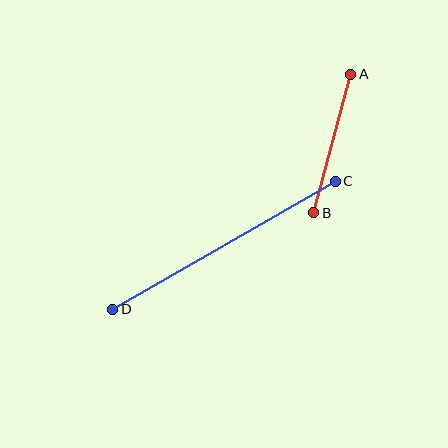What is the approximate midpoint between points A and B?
The midpoint is at approximately (332, 144) pixels.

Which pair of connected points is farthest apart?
Points C and D are farthest apart.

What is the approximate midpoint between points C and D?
The midpoint is at approximately (224, 245) pixels.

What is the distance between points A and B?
The distance is approximately 143 pixels.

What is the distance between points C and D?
The distance is approximately 257 pixels.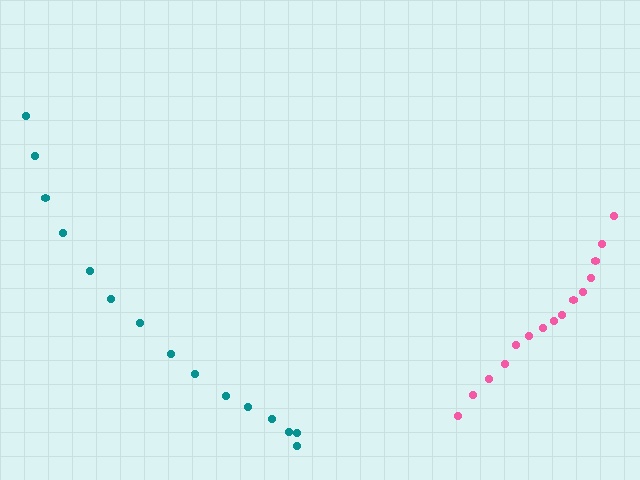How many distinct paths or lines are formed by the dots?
There are 2 distinct paths.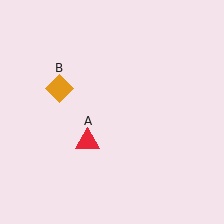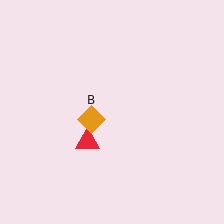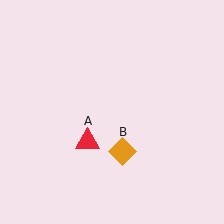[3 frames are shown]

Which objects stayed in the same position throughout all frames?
Red triangle (object A) remained stationary.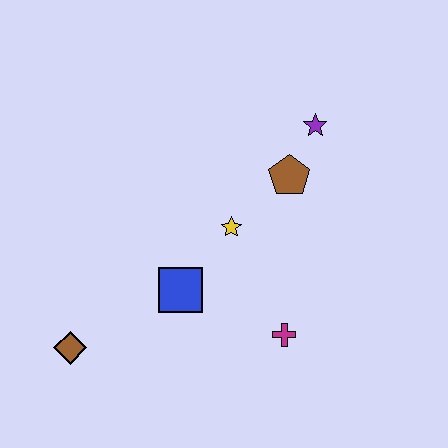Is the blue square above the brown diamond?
Yes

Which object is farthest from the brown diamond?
The purple star is farthest from the brown diamond.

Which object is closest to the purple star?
The brown pentagon is closest to the purple star.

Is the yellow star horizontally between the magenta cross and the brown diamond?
Yes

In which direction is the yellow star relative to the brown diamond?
The yellow star is to the right of the brown diamond.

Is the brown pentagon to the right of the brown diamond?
Yes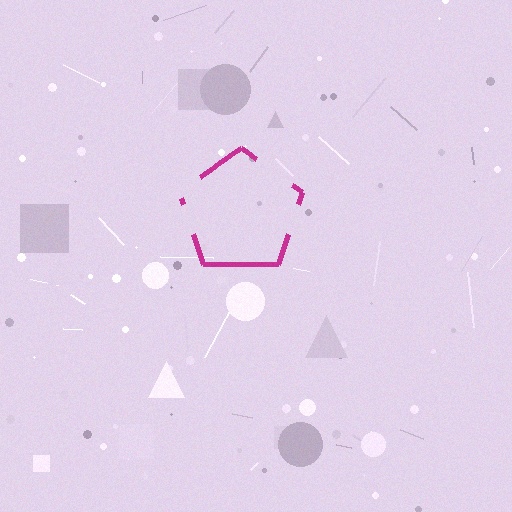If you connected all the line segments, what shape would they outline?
They would outline a pentagon.